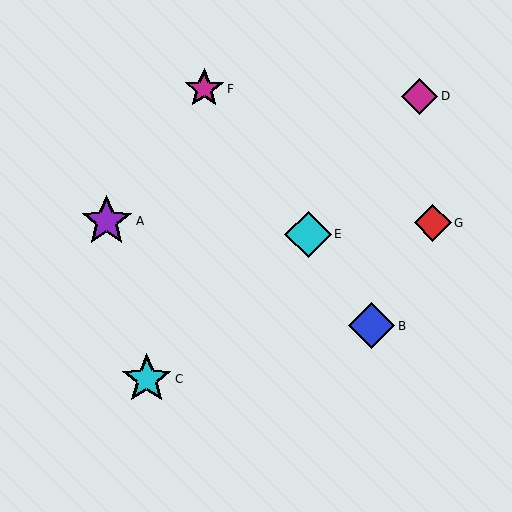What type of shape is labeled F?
Shape F is a magenta star.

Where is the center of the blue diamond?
The center of the blue diamond is at (371, 326).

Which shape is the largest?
The purple star (labeled A) is the largest.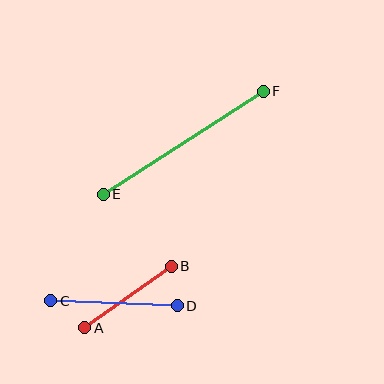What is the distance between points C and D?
The distance is approximately 127 pixels.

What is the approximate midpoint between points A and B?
The midpoint is at approximately (128, 297) pixels.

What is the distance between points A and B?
The distance is approximately 106 pixels.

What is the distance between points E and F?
The distance is approximately 191 pixels.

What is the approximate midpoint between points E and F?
The midpoint is at approximately (183, 143) pixels.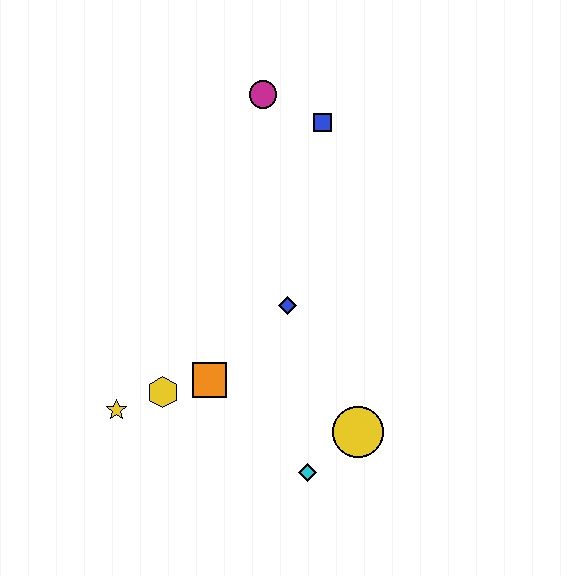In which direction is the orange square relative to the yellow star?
The orange square is to the right of the yellow star.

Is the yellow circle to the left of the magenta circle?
No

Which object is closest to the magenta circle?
The blue square is closest to the magenta circle.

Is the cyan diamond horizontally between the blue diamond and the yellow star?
No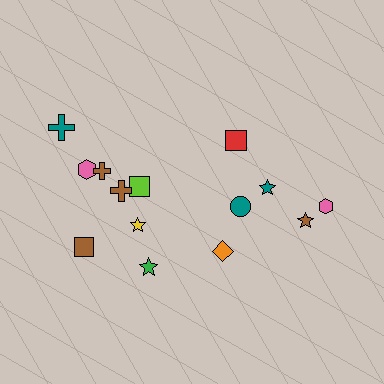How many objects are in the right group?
There are 6 objects.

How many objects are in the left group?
There are 8 objects.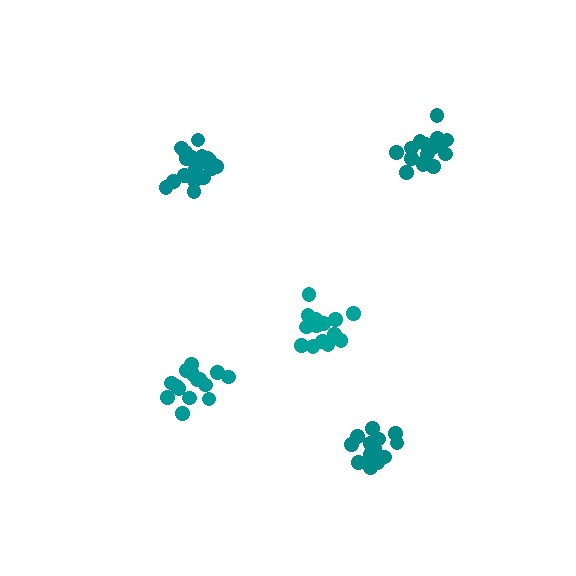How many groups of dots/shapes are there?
There are 5 groups.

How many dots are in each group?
Group 1: 15 dots, Group 2: 18 dots, Group 3: 14 dots, Group 4: 18 dots, Group 5: 14 dots (79 total).